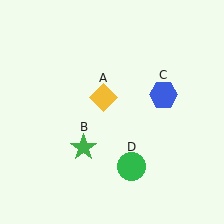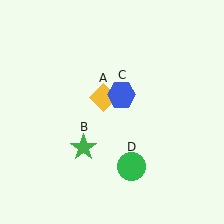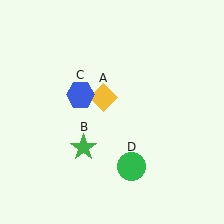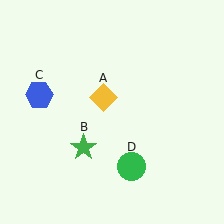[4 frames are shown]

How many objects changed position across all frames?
1 object changed position: blue hexagon (object C).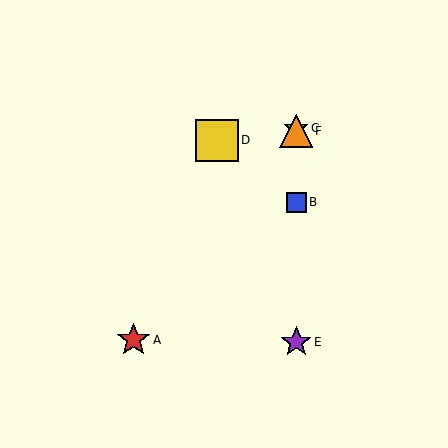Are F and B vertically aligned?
Yes, both are at x≈296.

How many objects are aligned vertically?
4 objects (B, C, E, F) are aligned vertically.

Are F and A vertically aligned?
No, F is at x≈296 and A is at x≈134.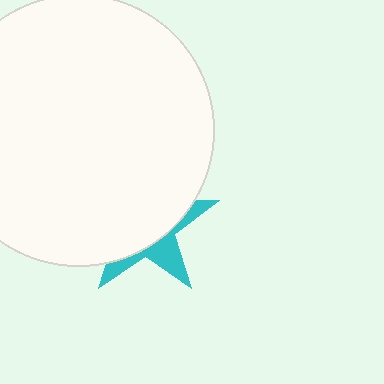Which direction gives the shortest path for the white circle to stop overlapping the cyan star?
Moving up gives the shortest separation.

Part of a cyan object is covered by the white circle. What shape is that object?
It is a star.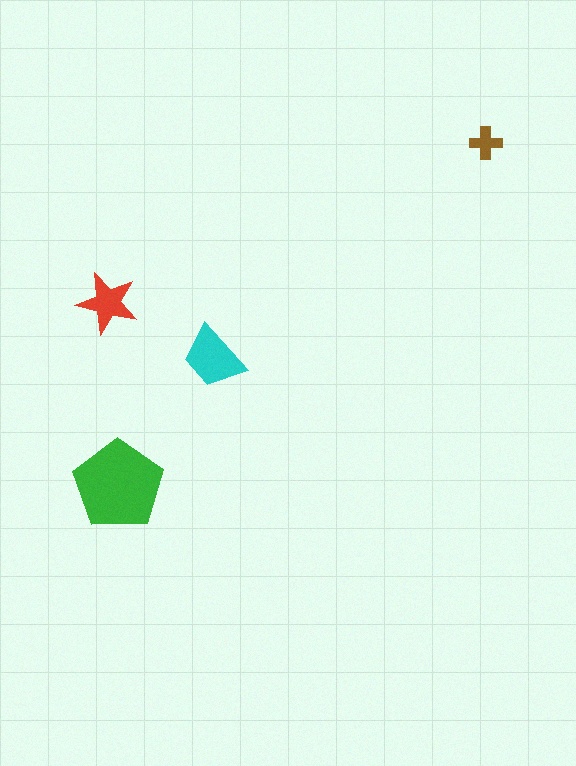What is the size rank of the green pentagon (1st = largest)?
1st.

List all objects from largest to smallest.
The green pentagon, the cyan trapezoid, the red star, the brown cross.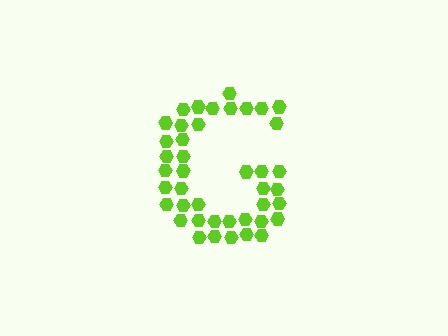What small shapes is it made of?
It is made of small hexagons.